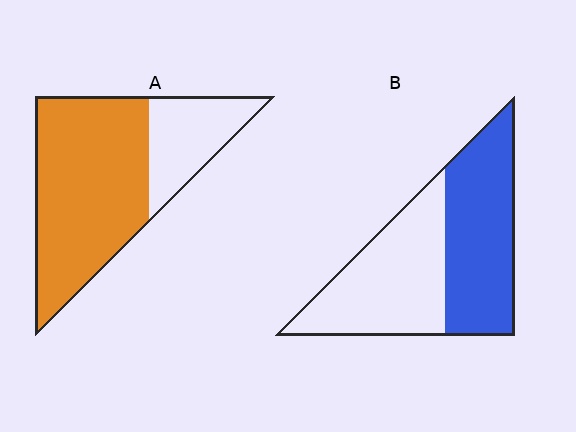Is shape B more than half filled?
Roughly half.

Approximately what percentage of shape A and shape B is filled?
A is approximately 70% and B is approximately 50%.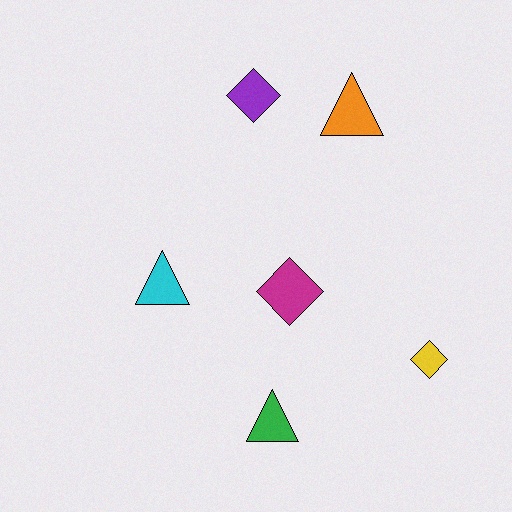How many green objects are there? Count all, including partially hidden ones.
There is 1 green object.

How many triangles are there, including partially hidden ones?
There are 3 triangles.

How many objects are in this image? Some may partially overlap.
There are 6 objects.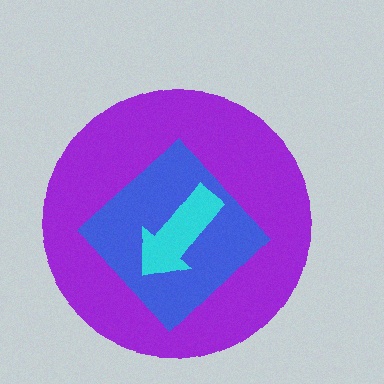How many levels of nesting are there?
3.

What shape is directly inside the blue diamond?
The cyan arrow.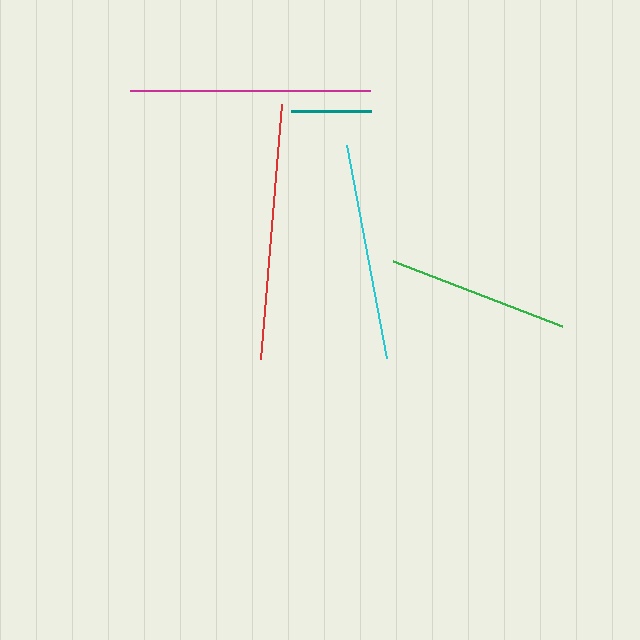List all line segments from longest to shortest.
From longest to shortest: red, magenta, cyan, green, teal.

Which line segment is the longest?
The red line is the longest at approximately 256 pixels.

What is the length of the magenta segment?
The magenta segment is approximately 240 pixels long.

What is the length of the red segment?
The red segment is approximately 256 pixels long.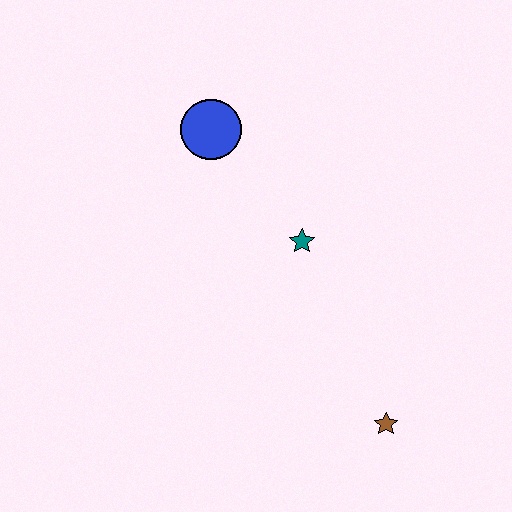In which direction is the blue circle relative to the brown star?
The blue circle is above the brown star.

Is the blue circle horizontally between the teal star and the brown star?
No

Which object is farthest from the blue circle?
The brown star is farthest from the blue circle.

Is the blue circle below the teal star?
No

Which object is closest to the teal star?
The blue circle is closest to the teal star.